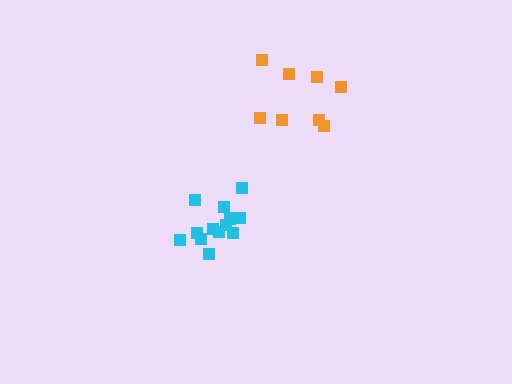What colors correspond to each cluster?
The clusters are colored: orange, cyan.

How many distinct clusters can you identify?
There are 2 distinct clusters.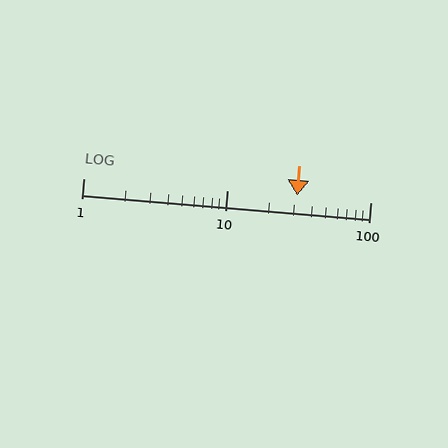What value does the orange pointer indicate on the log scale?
The pointer indicates approximately 31.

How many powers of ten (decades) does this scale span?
The scale spans 2 decades, from 1 to 100.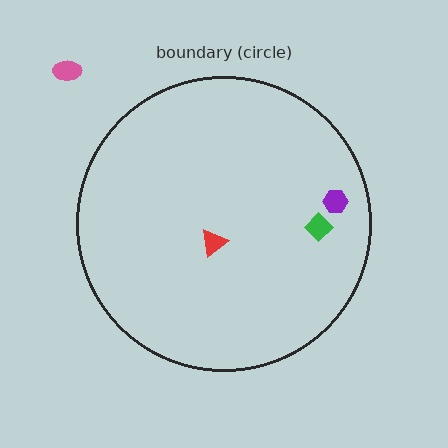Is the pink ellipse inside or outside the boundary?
Outside.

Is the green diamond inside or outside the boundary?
Inside.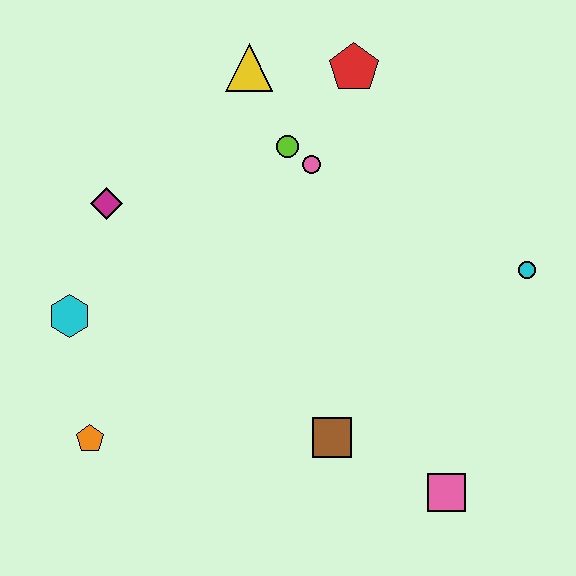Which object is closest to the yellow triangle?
The lime circle is closest to the yellow triangle.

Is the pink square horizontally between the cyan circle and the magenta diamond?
Yes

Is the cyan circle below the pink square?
No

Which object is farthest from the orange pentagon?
The cyan circle is farthest from the orange pentagon.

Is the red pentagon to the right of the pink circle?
Yes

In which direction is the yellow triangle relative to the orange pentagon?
The yellow triangle is above the orange pentagon.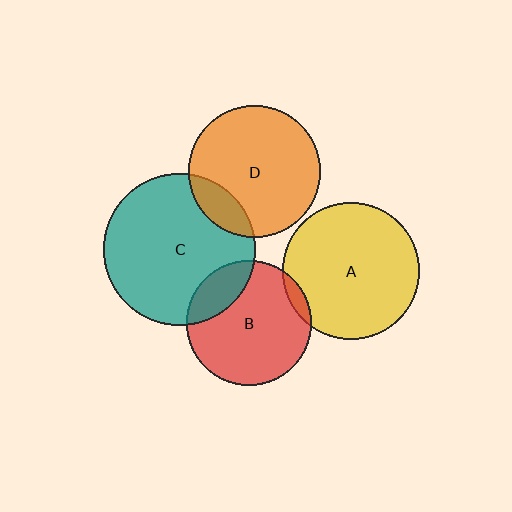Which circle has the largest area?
Circle C (teal).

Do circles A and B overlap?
Yes.